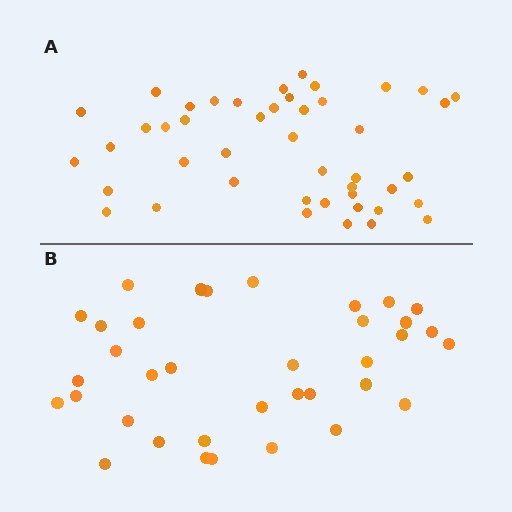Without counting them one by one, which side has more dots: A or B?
Region A (the top region) has more dots.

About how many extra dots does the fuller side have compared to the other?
Region A has roughly 8 or so more dots than region B.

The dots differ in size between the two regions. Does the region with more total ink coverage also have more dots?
No. Region B has more total ink coverage because its dots are larger, but region A actually contains more individual dots. Total area can be misleading — the number of items is what matters here.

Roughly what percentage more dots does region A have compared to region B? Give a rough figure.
About 25% more.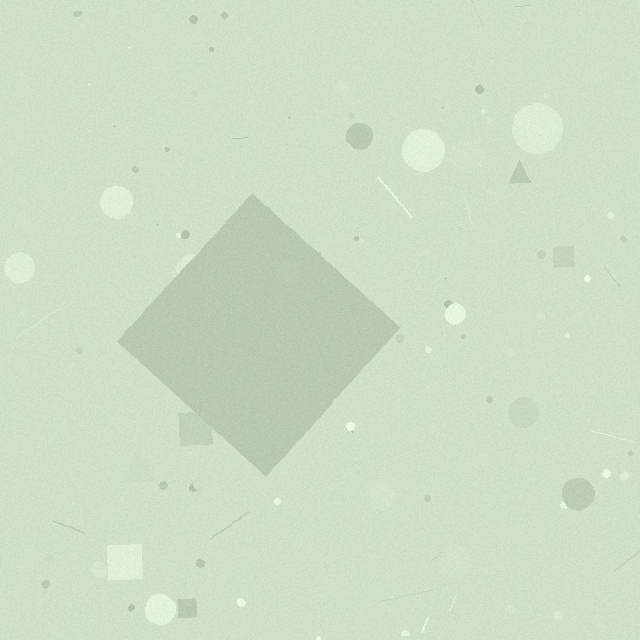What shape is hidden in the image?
A diamond is hidden in the image.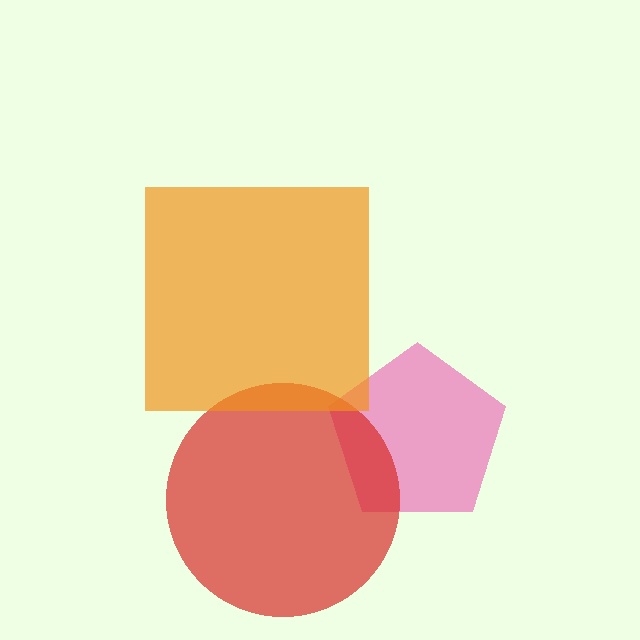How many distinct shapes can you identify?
There are 3 distinct shapes: a pink pentagon, a red circle, an orange square.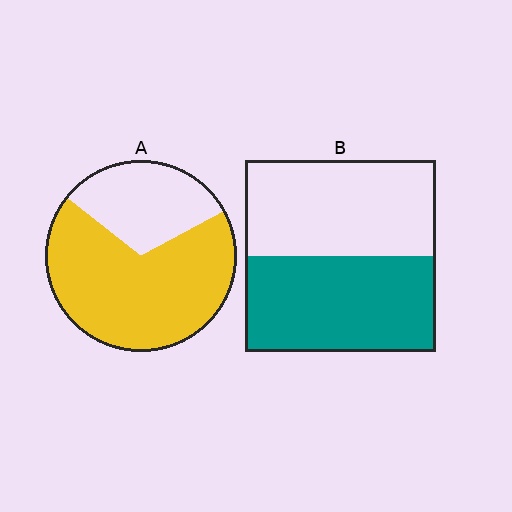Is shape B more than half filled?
Roughly half.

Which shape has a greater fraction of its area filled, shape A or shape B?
Shape A.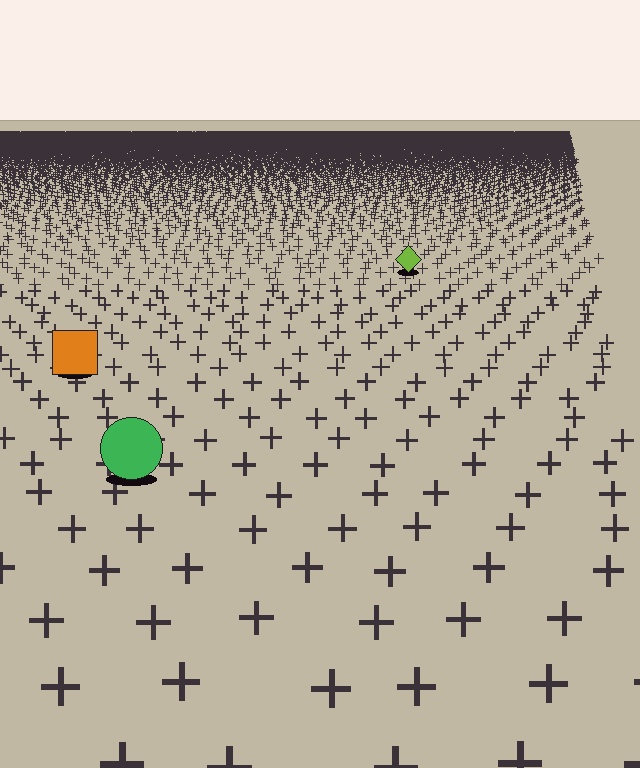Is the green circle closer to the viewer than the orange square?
Yes. The green circle is closer — you can tell from the texture gradient: the ground texture is coarser near it.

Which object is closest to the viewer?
The green circle is closest. The texture marks near it are larger and more spread out.